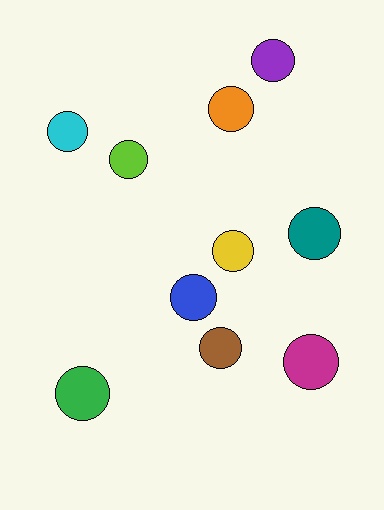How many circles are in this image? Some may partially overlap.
There are 10 circles.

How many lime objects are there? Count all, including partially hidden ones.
There is 1 lime object.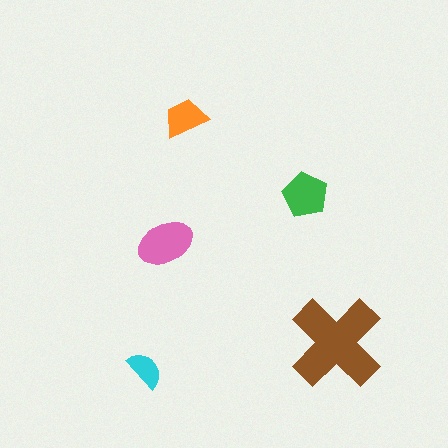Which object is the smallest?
The cyan semicircle.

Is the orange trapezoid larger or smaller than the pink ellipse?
Smaller.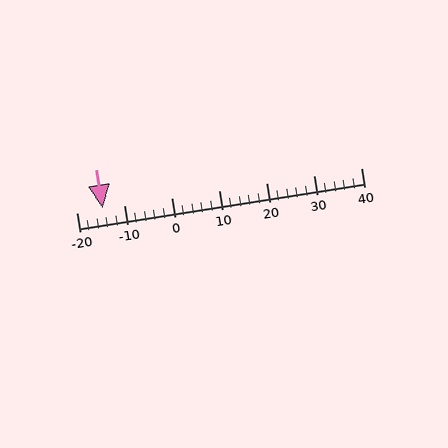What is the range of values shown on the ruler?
The ruler shows values from -20 to 40.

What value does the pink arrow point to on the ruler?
The pink arrow points to approximately -14.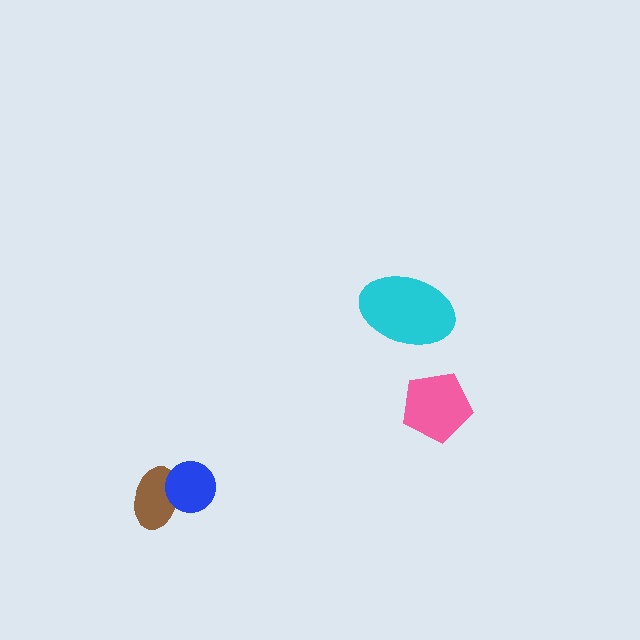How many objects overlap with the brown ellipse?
1 object overlaps with the brown ellipse.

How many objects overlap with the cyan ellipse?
0 objects overlap with the cyan ellipse.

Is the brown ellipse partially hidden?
Yes, it is partially covered by another shape.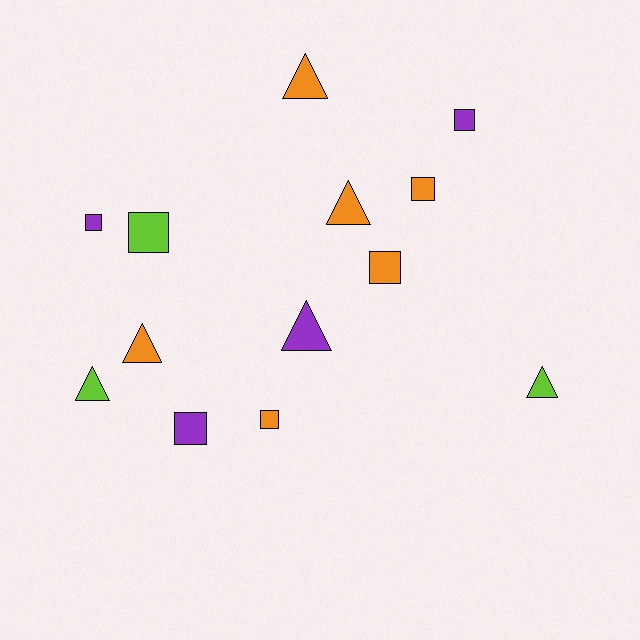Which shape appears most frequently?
Square, with 7 objects.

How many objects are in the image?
There are 13 objects.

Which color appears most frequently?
Orange, with 6 objects.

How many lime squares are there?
There is 1 lime square.